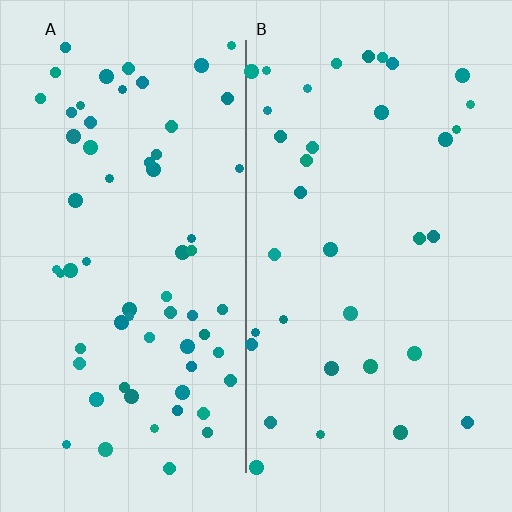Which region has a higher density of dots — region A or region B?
A (the left).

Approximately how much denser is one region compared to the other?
Approximately 1.8× — region A over region B.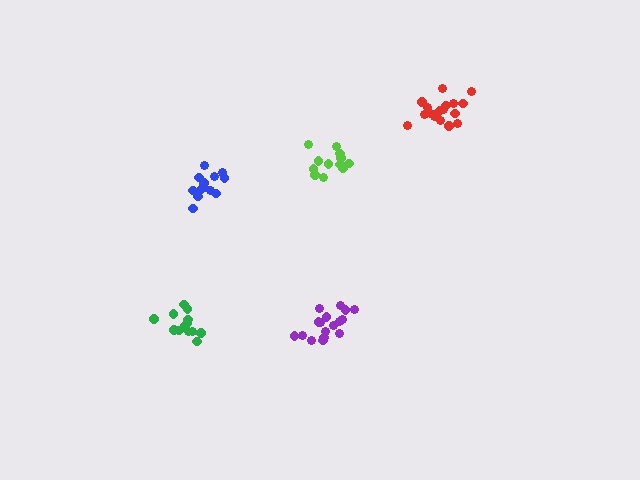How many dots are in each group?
Group 1: 13 dots, Group 2: 12 dots, Group 3: 17 dots, Group 4: 13 dots, Group 5: 18 dots (73 total).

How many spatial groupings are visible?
There are 5 spatial groupings.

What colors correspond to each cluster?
The clusters are colored: green, lime, purple, blue, red.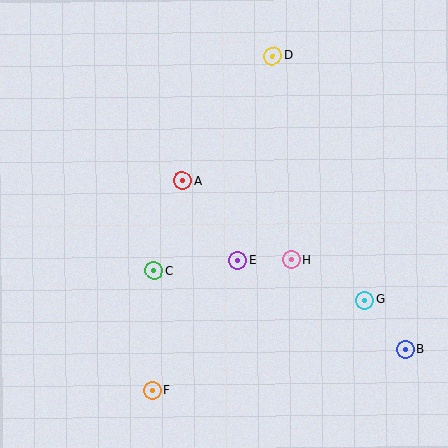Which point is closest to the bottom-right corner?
Point B is closest to the bottom-right corner.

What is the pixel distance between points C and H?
The distance between C and H is 138 pixels.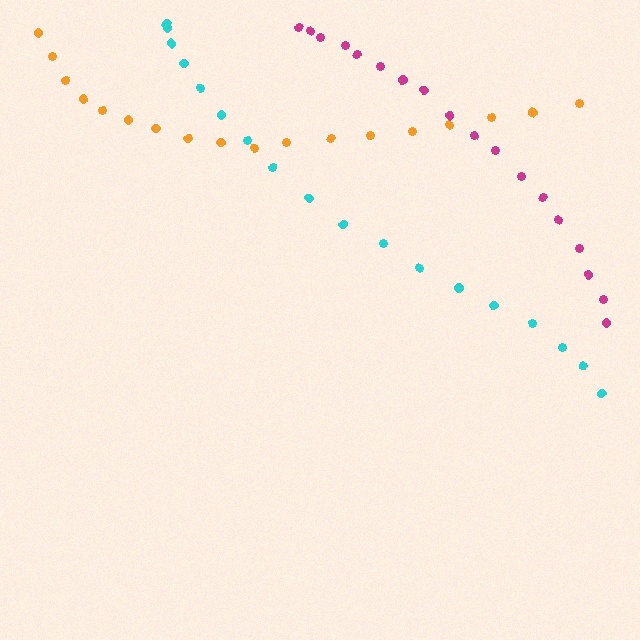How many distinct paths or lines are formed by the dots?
There are 3 distinct paths.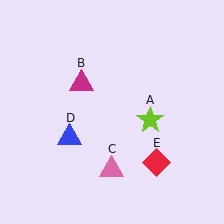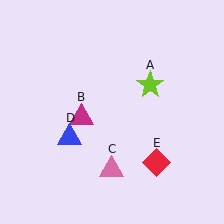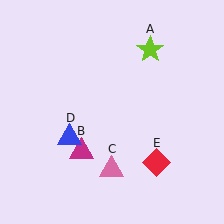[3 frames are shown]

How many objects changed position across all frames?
2 objects changed position: lime star (object A), magenta triangle (object B).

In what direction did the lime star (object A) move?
The lime star (object A) moved up.